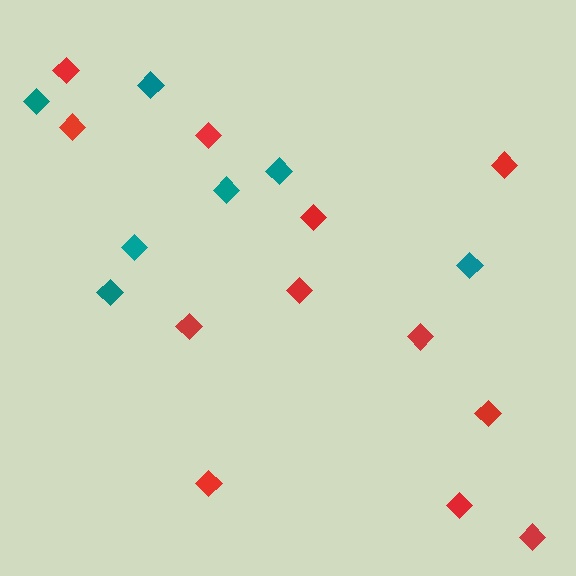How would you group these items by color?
There are 2 groups: one group of red diamonds (12) and one group of teal diamonds (7).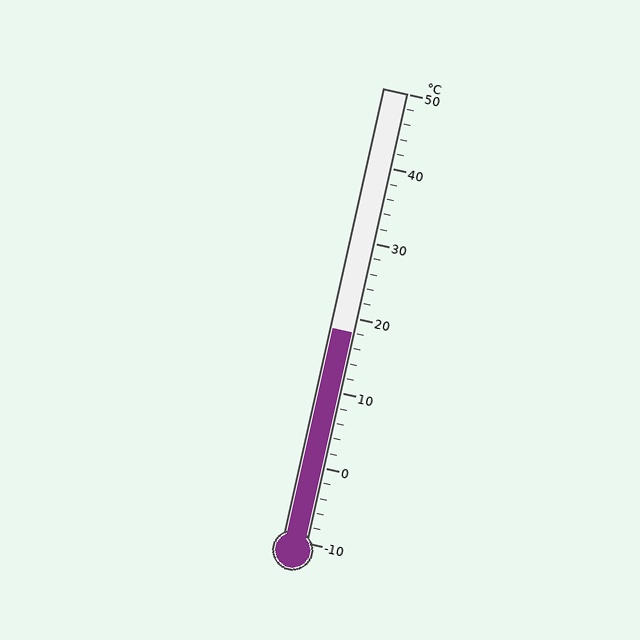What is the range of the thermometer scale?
The thermometer scale ranges from -10°C to 50°C.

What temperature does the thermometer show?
The thermometer shows approximately 18°C.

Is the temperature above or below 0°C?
The temperature is above 0°C.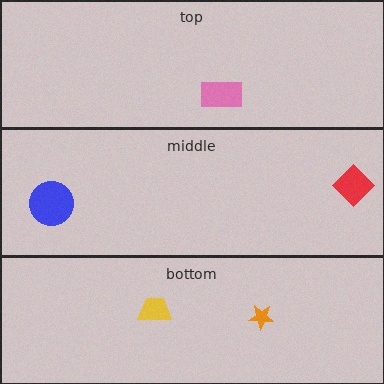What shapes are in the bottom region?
The yellow trapezoid, the orange star.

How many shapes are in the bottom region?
2.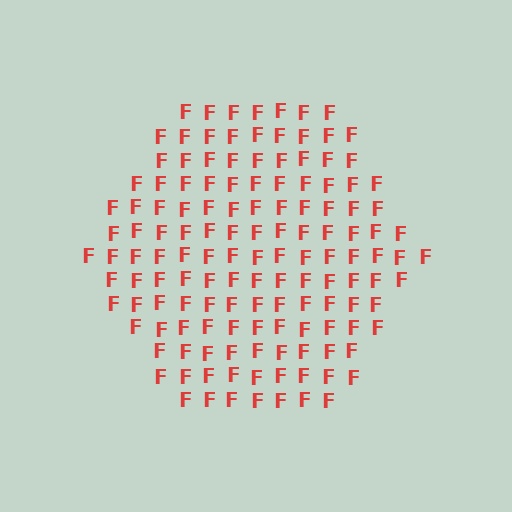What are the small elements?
The small elements are letter F's.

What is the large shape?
The large shape is a hexagon.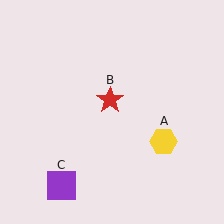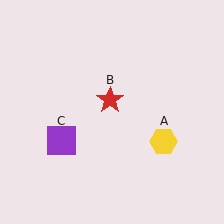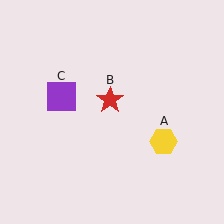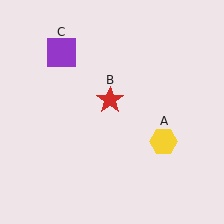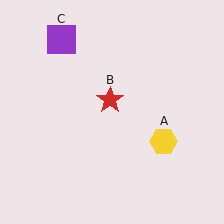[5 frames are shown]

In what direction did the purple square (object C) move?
The purple square (object C) moved up.